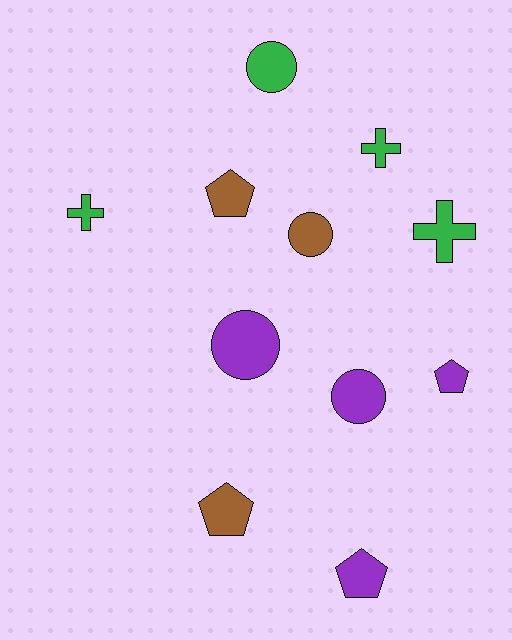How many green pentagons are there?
There are no green pentagons.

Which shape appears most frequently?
Pentagon, with 4 objects.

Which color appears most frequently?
Purple, with 4 objects.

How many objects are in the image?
There are 11 objects.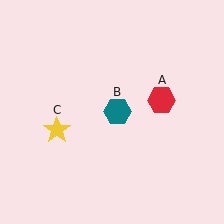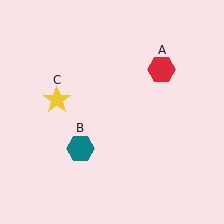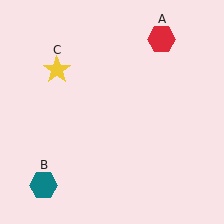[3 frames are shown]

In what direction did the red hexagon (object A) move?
The red hexagon (object A) moved up.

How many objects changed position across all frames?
3 objects changed position: red hexagon (object A), teal hexagon (object B), yellow star (object C).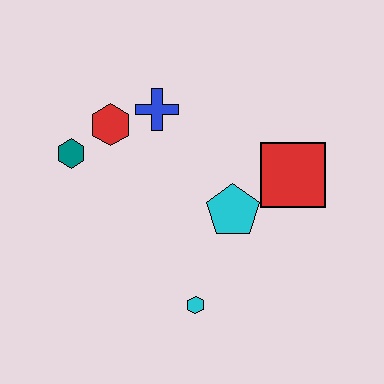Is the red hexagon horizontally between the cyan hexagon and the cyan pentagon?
No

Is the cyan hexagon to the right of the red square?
No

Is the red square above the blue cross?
No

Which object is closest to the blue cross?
The red hexagon is closest to the blue cross.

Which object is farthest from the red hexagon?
The cyan hexagon is farthest from the red hexagon.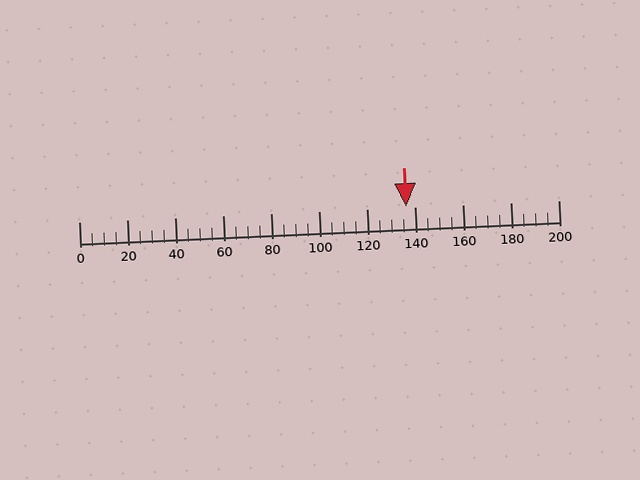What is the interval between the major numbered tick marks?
The major tick marks are spaced 20 units apart.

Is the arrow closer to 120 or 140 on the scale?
The arrow is closer to 140.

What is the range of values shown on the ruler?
The ruler shows values from 0 to 200.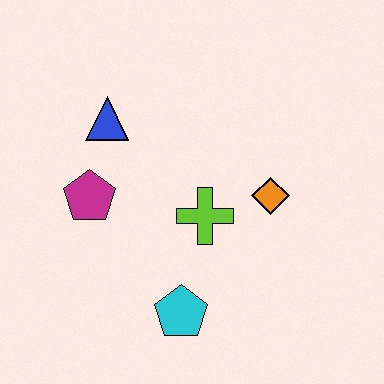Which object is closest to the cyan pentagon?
The lime cross is closest to the cyan pentagon.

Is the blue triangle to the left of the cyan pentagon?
Yes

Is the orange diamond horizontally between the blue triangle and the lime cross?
No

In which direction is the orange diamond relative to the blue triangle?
The orange diamond is to the right of the blue triangle.